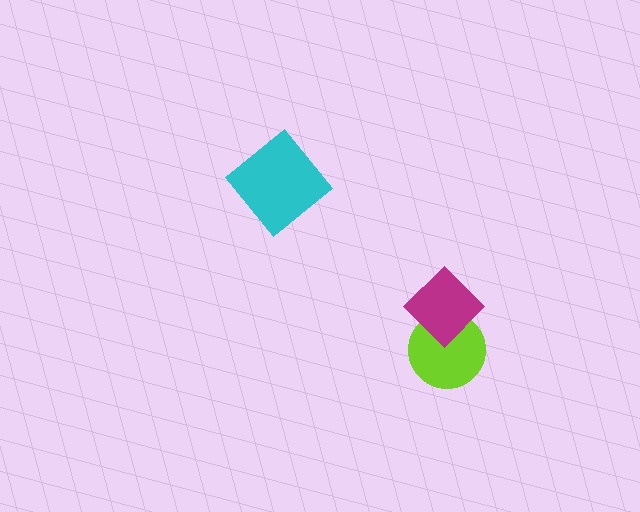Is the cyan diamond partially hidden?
No, no other shape covers it.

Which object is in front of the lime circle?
The magenta diamond is in front of the lime circle.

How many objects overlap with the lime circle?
1 object overlaps with the lime circle.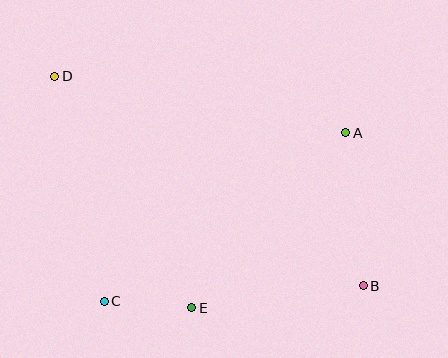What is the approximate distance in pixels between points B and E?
The distance between B and E is approximately 173 pixels.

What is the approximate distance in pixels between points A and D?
The distance between A and D is approximately 297 pixels.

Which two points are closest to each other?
Points C and E are closest to each other.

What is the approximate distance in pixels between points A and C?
The distance between A and C is approximately 295 pixels.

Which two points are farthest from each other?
Points B and D are farthest from each other.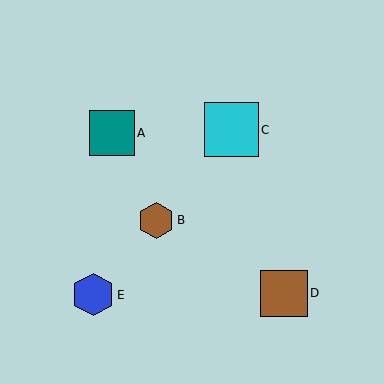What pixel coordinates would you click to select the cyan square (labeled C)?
Click at (231, 130) to select the cyan square C.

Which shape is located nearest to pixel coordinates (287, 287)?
The brown square (labeled D) at (284, 294) is nearest to that location.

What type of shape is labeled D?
Shape D is a brown square.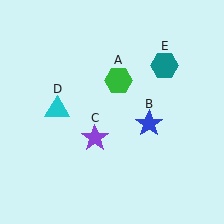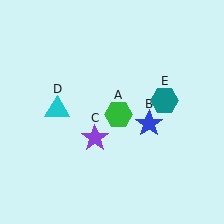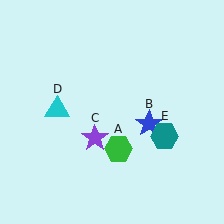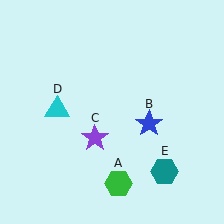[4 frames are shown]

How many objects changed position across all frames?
2 objects changed position: green hexagon (object A), teal hexagon (object E).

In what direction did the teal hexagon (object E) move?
The teal hexagon (object E) moved down.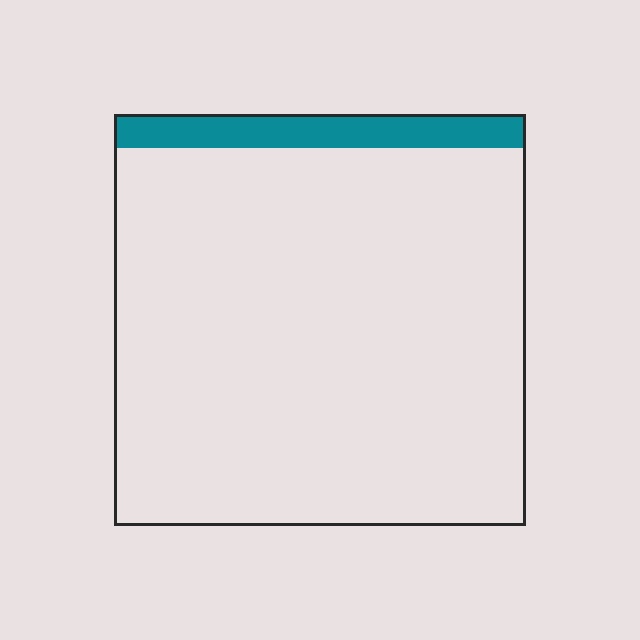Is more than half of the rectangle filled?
No.